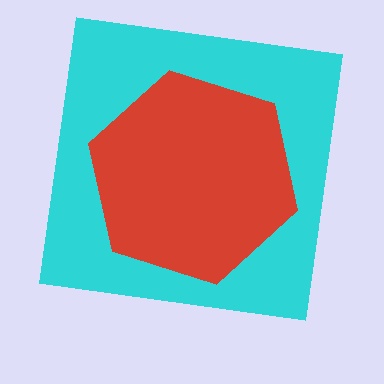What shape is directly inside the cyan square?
The red hexagon.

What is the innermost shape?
The red hexagon.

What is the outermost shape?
The cyan square.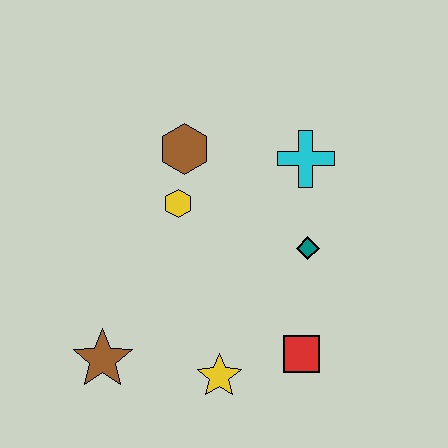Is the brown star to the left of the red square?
Yes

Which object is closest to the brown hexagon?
The yellow hexagon is closest to the brown hexagon.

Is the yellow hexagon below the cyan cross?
Yes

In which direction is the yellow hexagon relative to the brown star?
The yellow hexagon is above the brown star.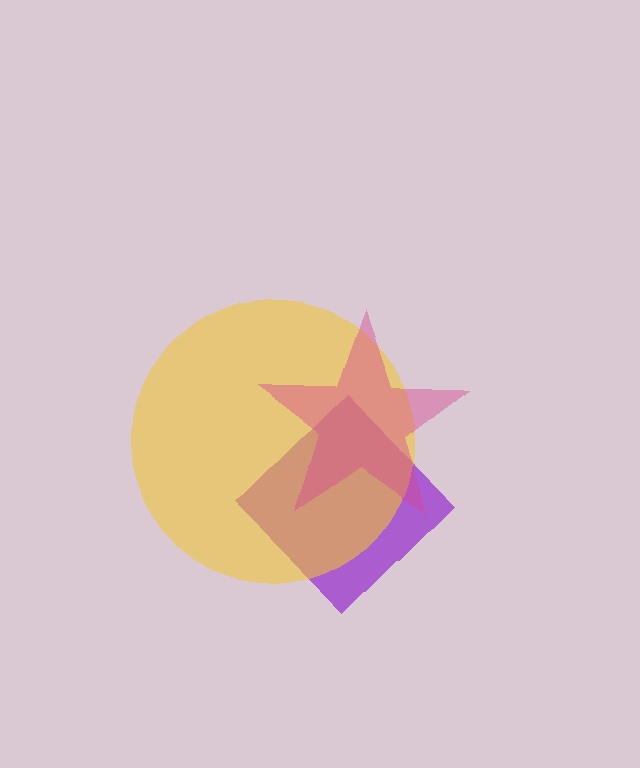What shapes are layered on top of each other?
The layered shapes are: a purple diamond, a yellow circle, a magenta star.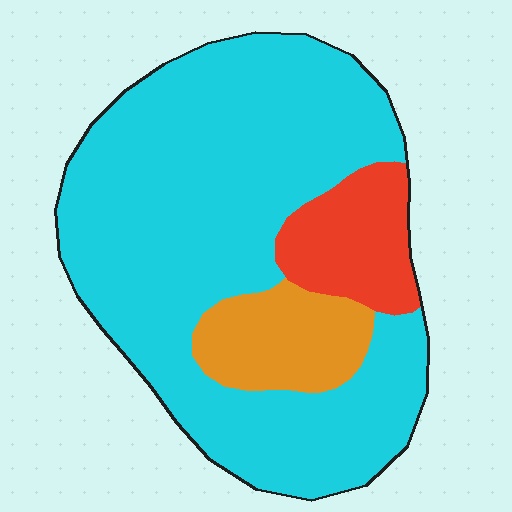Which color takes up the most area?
Cyan, at roughly 75%.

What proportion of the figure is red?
Red takes up about one eighth (1/8) of the figure.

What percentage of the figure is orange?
Orange takes up about one eighth (1/8) of the figure.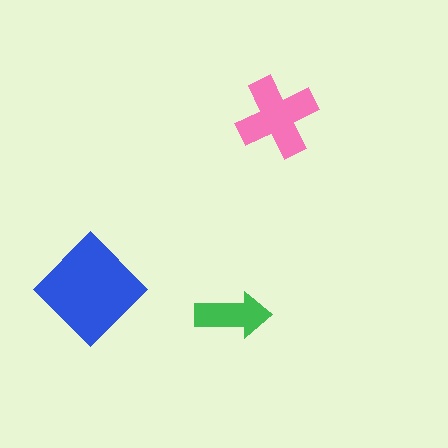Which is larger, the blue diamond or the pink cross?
The blue diamond.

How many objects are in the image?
There are 3 objects in the image.